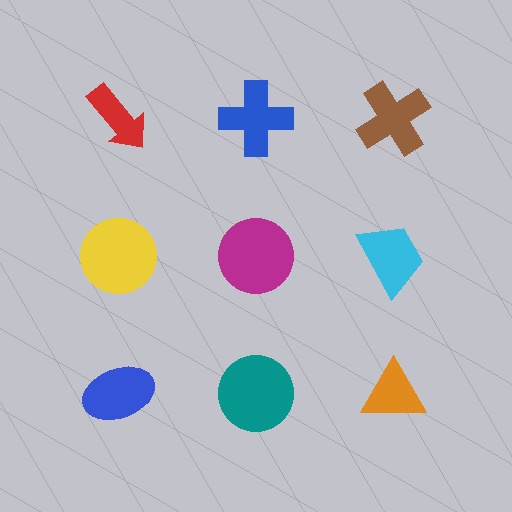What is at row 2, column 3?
A cyan trapezoid.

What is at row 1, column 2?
A blue cross.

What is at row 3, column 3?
An orange triangle.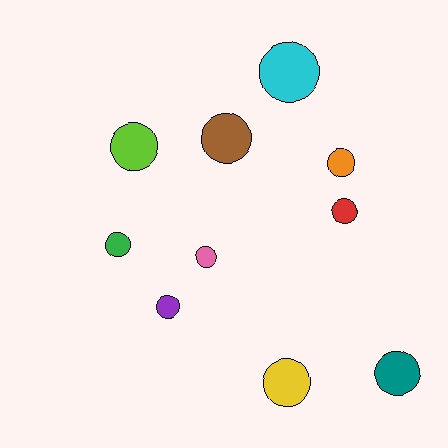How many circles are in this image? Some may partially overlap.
There are 10 circles.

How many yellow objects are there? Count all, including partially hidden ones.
There is 1 yellow object.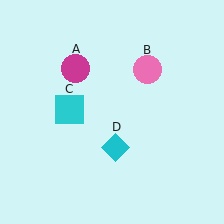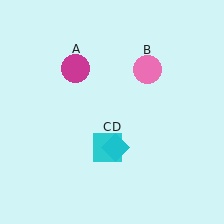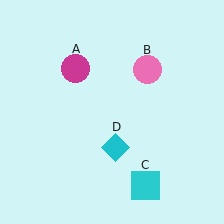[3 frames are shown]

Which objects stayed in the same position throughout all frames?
Magenta circle (object A) and pink circle (object B) and cyan diamond (object D) remained stationary.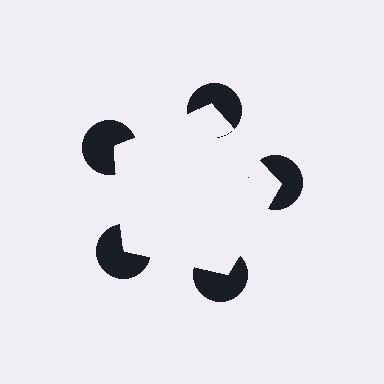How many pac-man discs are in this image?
There are 5 — one at each vertex of the illusory pentagon.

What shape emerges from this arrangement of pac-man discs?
An illusory pentagon — its edges are inferred from the aligned wedge cuts in the pac-man discs, not physically drawn.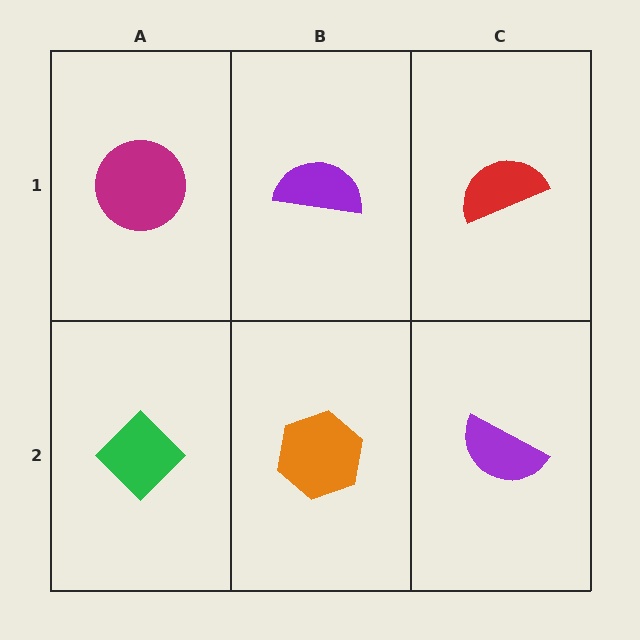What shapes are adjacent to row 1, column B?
An orange hexagon (row 2, column B), a magenta circle (row 1, column A), a red semicircle (row 1, column C).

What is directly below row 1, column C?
A purple semicircle.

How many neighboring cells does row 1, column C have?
2.